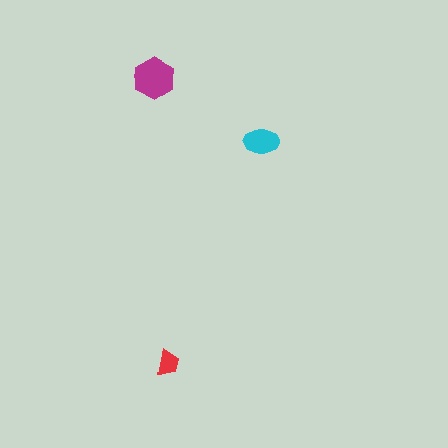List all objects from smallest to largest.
The red trapezoid, the cyan ellipse, the magenta hexagon.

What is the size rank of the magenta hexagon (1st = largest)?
1st.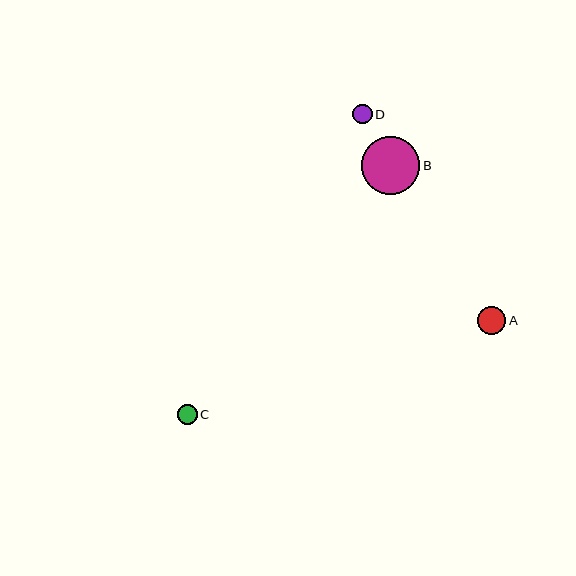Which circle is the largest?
Circle B is the largest with a size of approximately 58 pixels.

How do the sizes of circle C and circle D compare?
Circle C and circle D are approximately the same size.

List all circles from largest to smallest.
From largest to smallest: B, A, C, D.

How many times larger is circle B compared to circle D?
Circle B is approximately 3.1 times the size of circle D.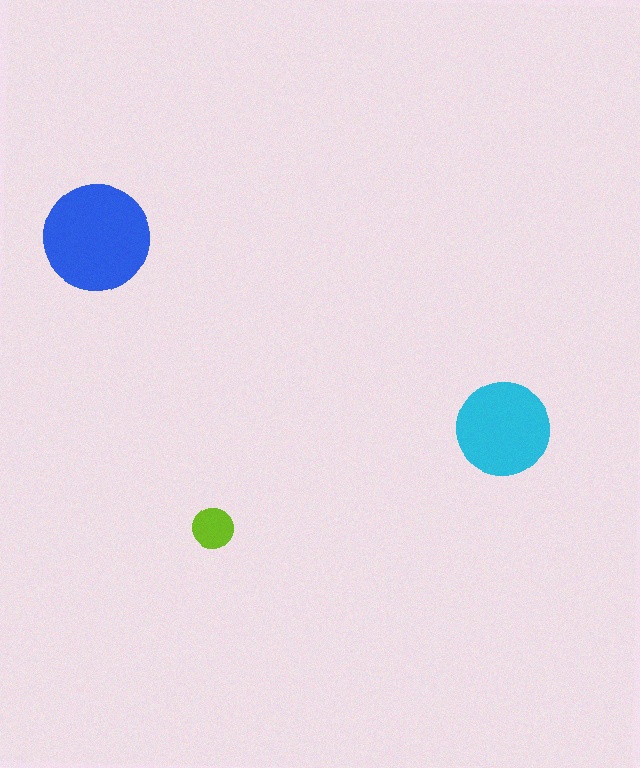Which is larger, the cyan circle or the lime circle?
The cyan one.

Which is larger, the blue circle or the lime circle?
The blue one.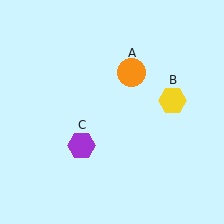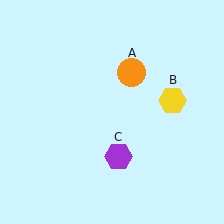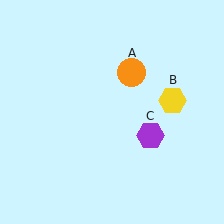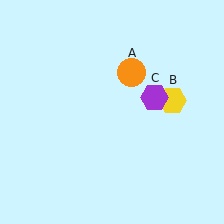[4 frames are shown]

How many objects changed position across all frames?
1 object changed position: purple hexagon (object C).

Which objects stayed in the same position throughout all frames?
Orange circle (object A) and yellow hexagon (object B) remained stationary.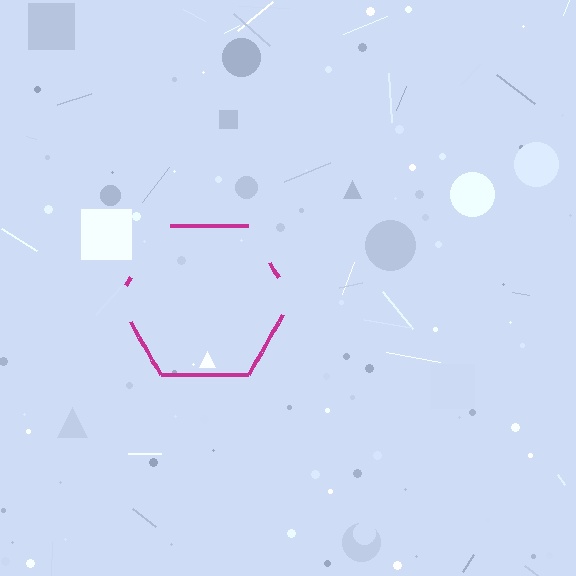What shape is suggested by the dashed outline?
The dashed outline suggests a hexagon.